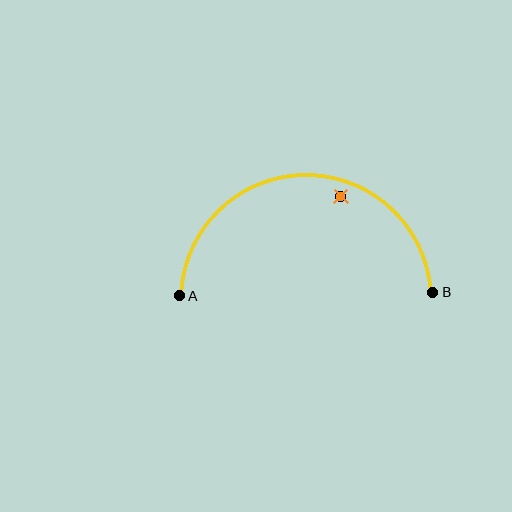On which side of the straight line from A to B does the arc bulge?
The arc bulges above the straight line connecting A and B.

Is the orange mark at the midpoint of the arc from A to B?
No — the orange mark does not lie on the arc at all. It sits slightly inside the curve.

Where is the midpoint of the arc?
The arc midpoint is the point on the curve farthest from the straight line joining A and B. It sits above that line.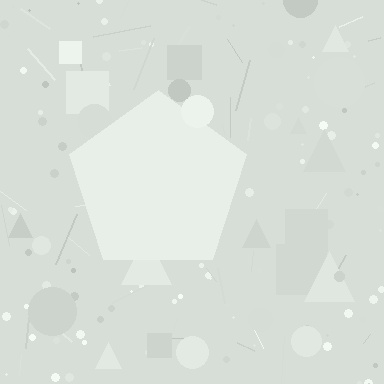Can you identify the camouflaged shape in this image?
The camouflaged shape is a pentagon.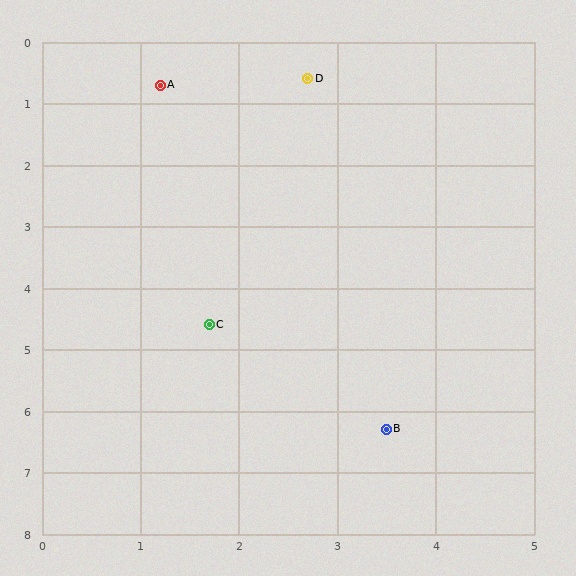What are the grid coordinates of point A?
Point A is at approximately (1.2, 0.7).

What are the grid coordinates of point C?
Point C is at approximately (1.7, 4.6).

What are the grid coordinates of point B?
Point B is at approximately (3.5, 6.3).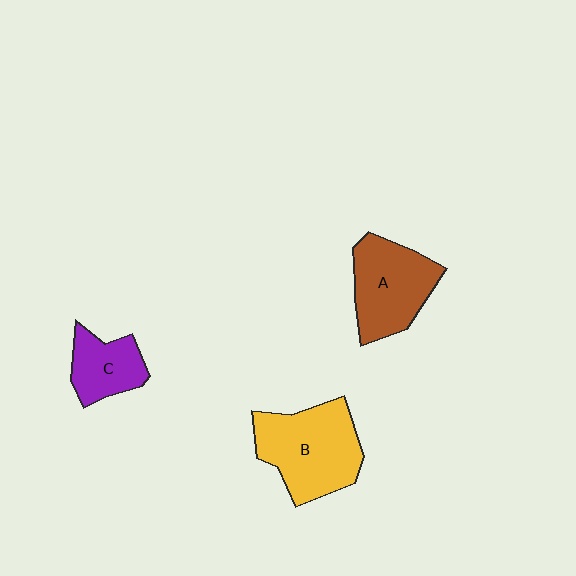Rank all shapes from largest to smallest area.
From largest to smallest: B (yellow), A (brown), C (purple).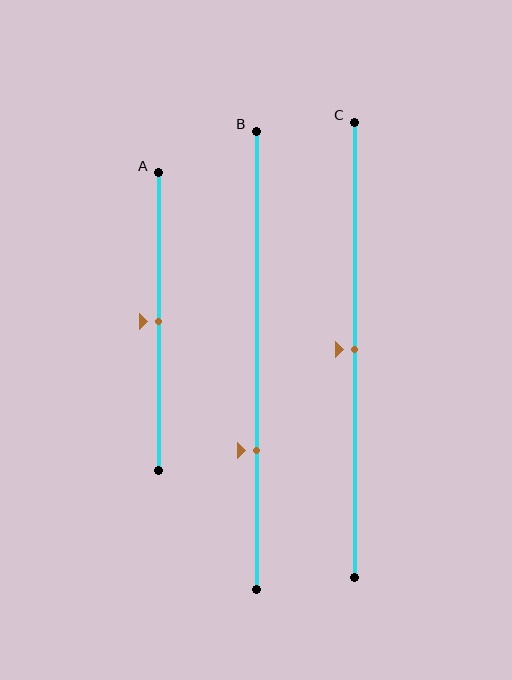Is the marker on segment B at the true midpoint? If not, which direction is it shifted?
No, the marker on segment B is shifted downward by about 20% of the segment length.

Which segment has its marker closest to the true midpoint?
Segment A has its marker closest to the true midpoint.